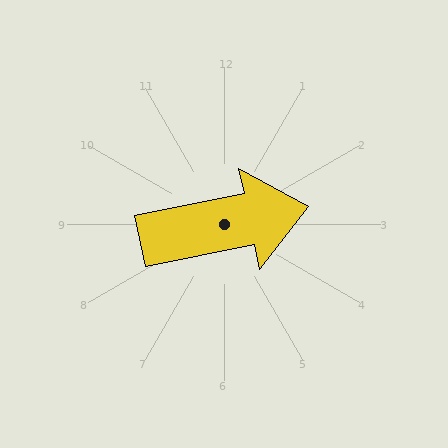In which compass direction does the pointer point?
East.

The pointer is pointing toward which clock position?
Roughly 3 o'clock.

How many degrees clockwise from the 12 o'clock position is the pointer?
Approximately 79 degrees.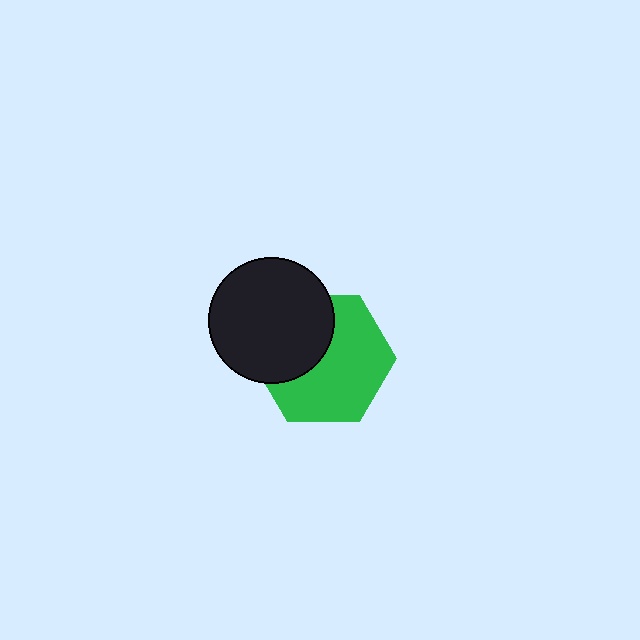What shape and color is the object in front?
The object in front is a black circle.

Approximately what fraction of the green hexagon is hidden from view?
Roughly 38% of the green hexagon is hidden behind the black circle.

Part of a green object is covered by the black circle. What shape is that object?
It is a hexagon.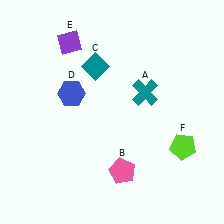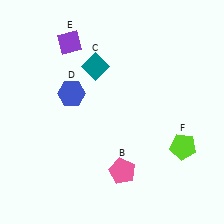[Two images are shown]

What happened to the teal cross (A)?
The teal cross (A) was removed in Image 2. It was in the top-right area of Image 1.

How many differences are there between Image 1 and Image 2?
There is 1 difference between the two images.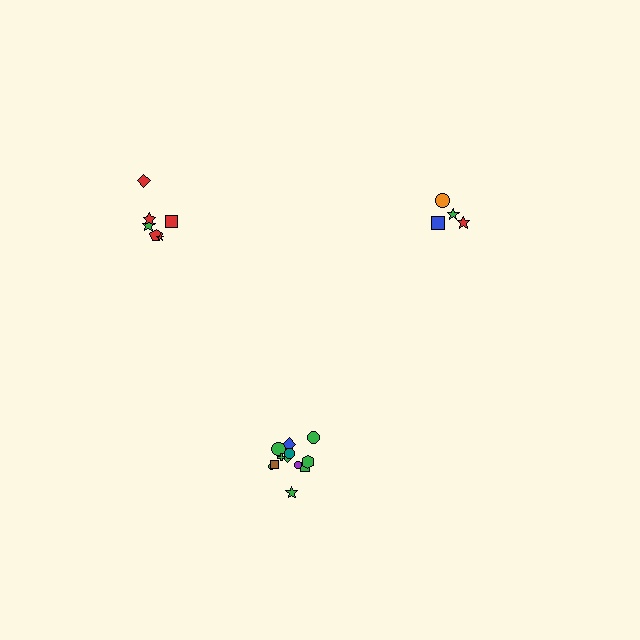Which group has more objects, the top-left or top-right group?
The top-left group.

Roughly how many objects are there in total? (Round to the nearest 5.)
Roughly 20 objects in total.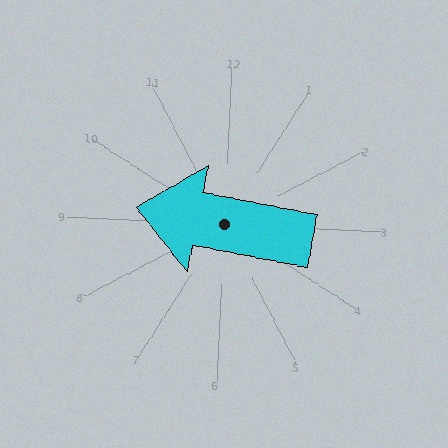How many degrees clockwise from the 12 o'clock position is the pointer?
Approximately 278 degrees.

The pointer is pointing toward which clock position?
Roughly 9 o'clock.